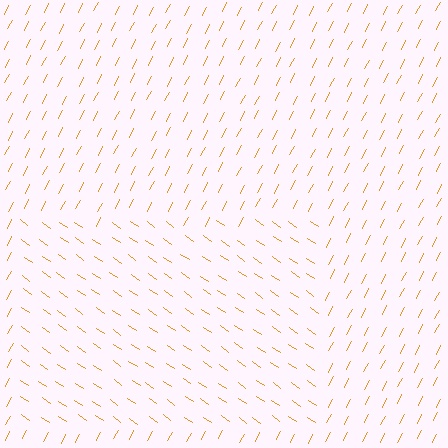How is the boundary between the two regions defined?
The boundary is defined purely by a change in line orientation (approximately 83 degrees difference). All lines are the same color and thickness.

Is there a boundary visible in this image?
Yes, there is a texture boundary formed by a change in line orientation.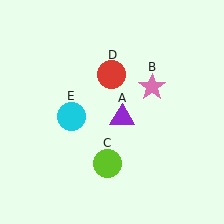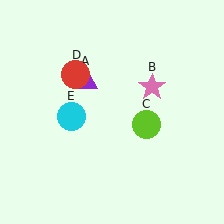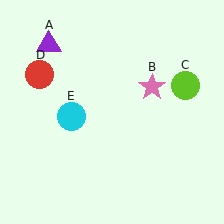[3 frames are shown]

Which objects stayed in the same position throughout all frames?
Pink star (object B) and cyan circle (object E) remained stationary.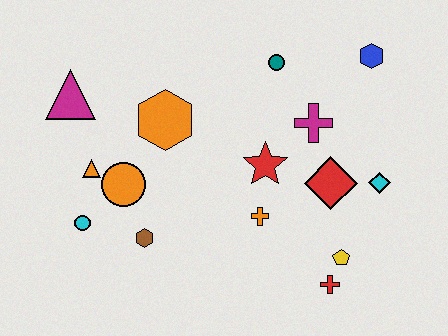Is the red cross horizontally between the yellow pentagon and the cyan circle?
Yes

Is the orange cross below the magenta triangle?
Yes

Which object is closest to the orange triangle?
The orange circle is closest to the orange triangle.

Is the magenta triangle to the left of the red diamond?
Yes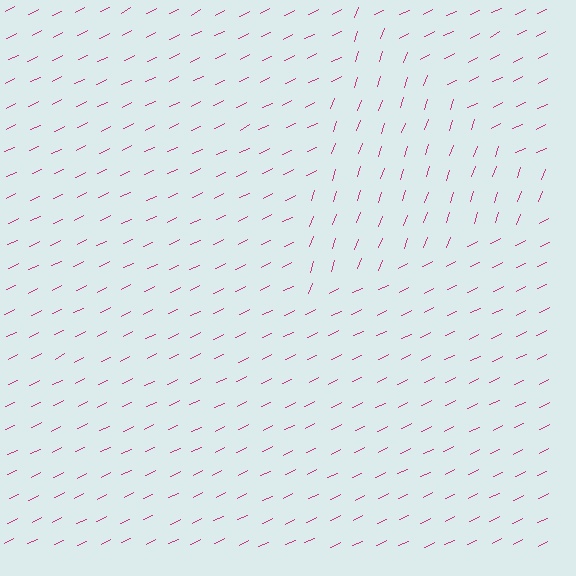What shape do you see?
I see a triangle.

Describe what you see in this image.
The image is filled with small magenta line segments. A triangle region in the image has lines oriented differently from the surrounding lines, creating a visible texture boundary.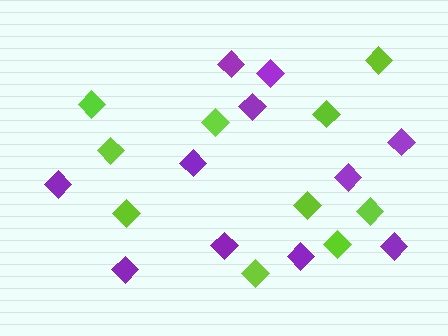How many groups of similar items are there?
There are 2 groups: one group of lime diamonds (10) and one group of purple diamonds (11).